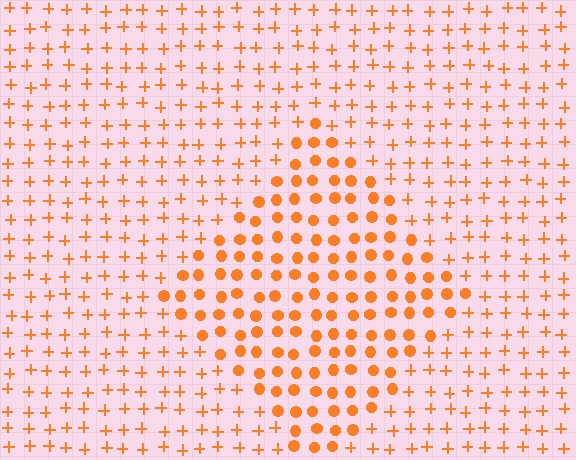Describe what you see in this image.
The image is filled with small orange elements arranged in a uniform grid. A diamond-shaped region contains circles, while the surrounding area contains plus signs. The boundary is defined purely by the change in element shape.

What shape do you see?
I see a diamond.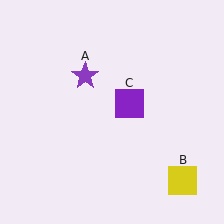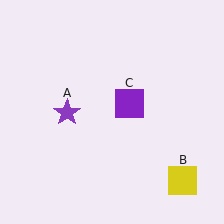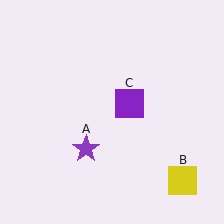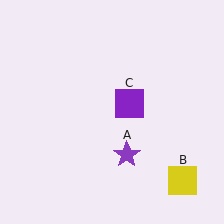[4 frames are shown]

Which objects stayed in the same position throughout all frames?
Yellow square (object B) and purple square (object C) remained stationary.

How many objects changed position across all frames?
1 object changed position: purple star (object A).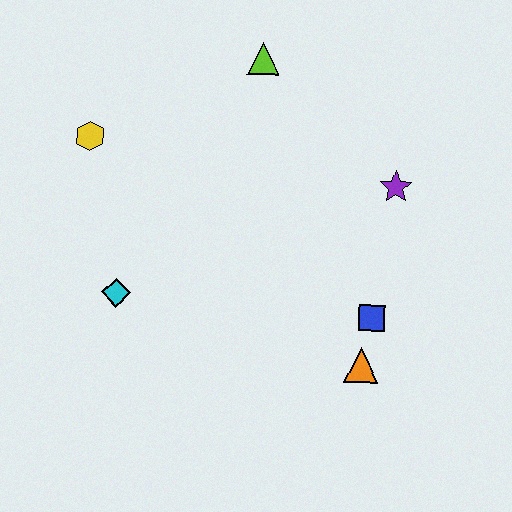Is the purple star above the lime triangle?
No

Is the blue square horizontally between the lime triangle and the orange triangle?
No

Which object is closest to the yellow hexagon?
The cyan diamond is closest to the yellow hexagon.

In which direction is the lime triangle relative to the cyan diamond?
The lime triangle is above the cyan diamond.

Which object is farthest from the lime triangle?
The orange triangle is farthest from the lime triangle.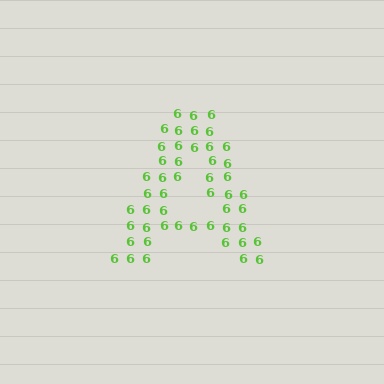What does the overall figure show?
The overall figure shows the letter A.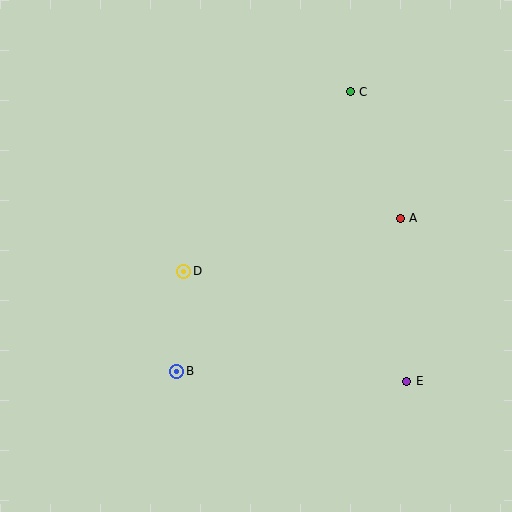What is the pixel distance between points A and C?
The distance between A and C is 136 pixels.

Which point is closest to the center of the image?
Point D at (184, 271) is closest to the center.